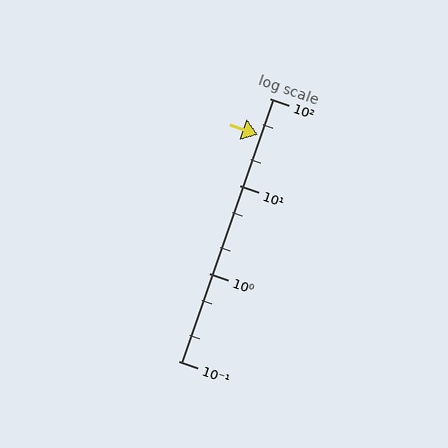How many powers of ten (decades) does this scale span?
The scale spans 3 decades, from 0.1 to 100.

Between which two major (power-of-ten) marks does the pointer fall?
The pointer is between 10 and 100.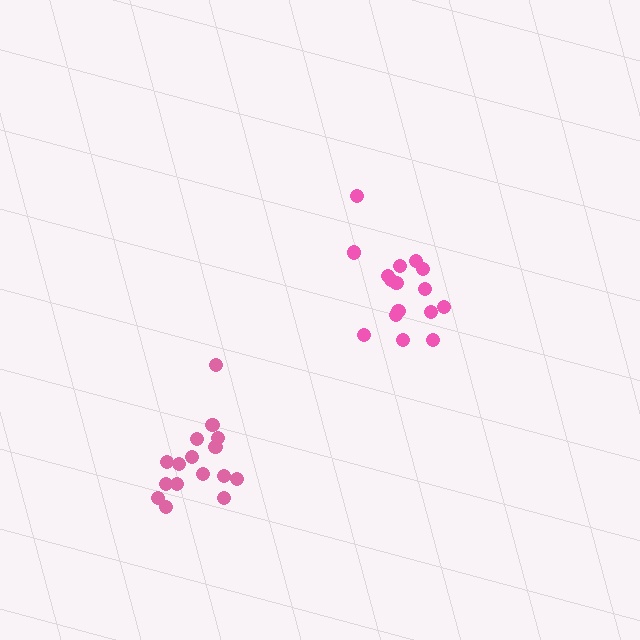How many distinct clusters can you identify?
There are 2 distinct clusters.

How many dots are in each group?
Group 1: 16 dots, Group 2: 16 dots (32 total).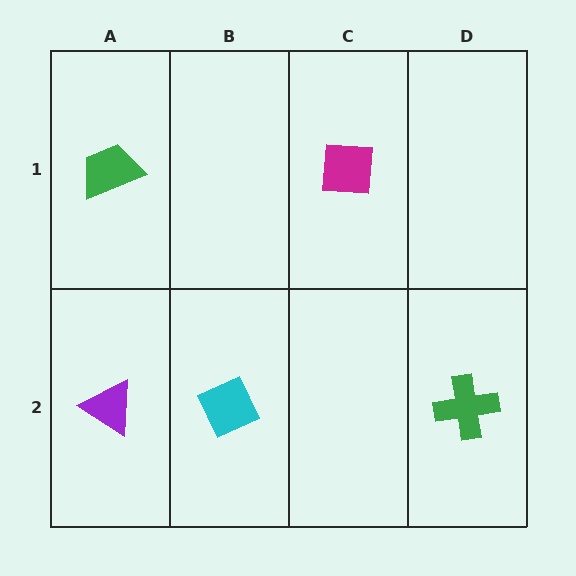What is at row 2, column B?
A cyan diamond.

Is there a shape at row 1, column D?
No, that cell is empty.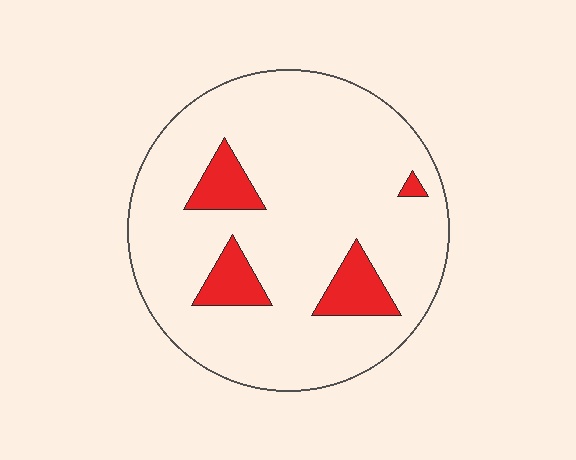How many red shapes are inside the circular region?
4.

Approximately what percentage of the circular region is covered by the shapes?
Approximately 10%.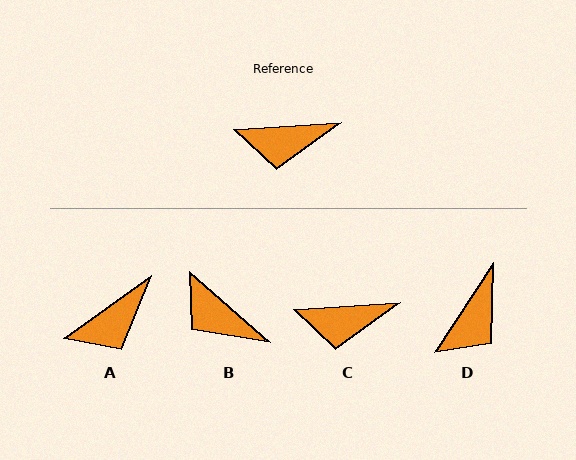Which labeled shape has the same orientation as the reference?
C.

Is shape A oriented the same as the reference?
No, it is off by about 32 degrees.